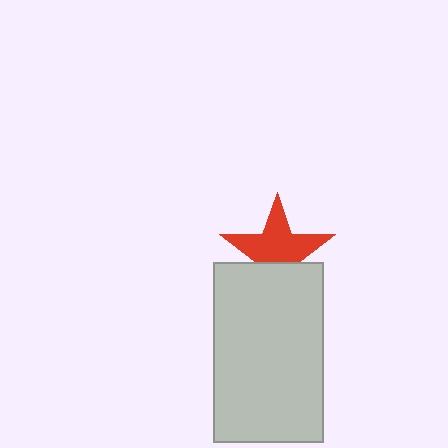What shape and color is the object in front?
The object in front is a light gray rectangle.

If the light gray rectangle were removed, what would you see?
You would see the complete red star.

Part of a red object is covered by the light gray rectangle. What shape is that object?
It is a star.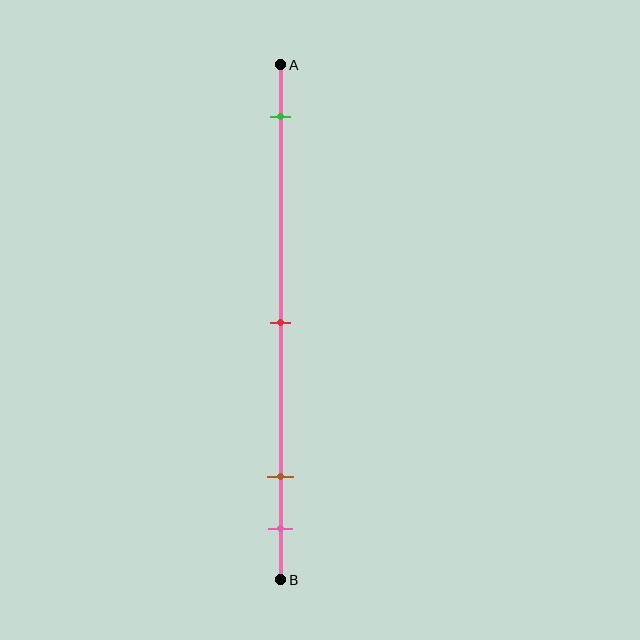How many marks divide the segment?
There are 4 marks dividing the segment.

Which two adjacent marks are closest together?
The brown and pink marks are the closest adjacent pair.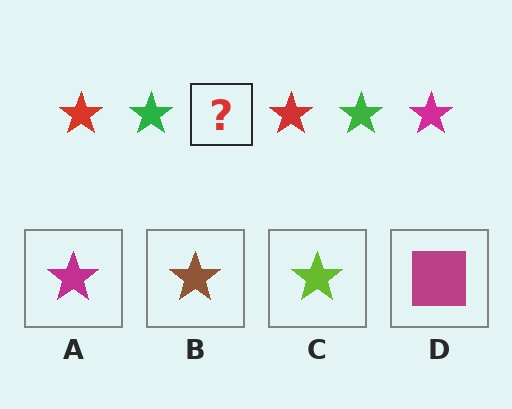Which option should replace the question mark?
Option A.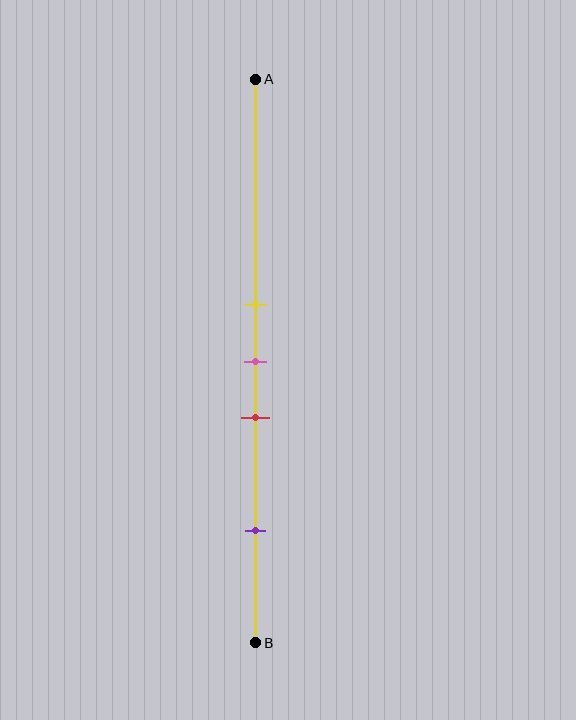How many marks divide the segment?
There are 4 marks dividing the segment.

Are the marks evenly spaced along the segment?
No, the marks are not evenly spaced.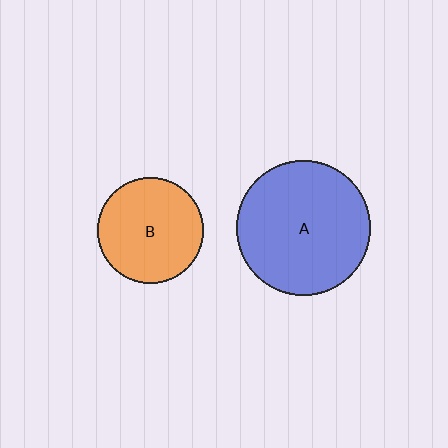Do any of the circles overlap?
No, none of the circles overlap.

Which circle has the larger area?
Circle A (blue).